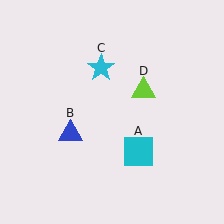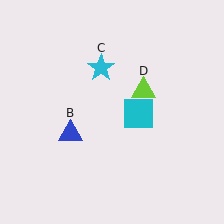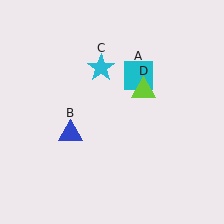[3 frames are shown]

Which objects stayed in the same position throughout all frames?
Blue triangle (object B) and cyan star (object C) and lime triangle (object D) remained stationary.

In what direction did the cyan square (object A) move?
The cyan square (object A) moved up.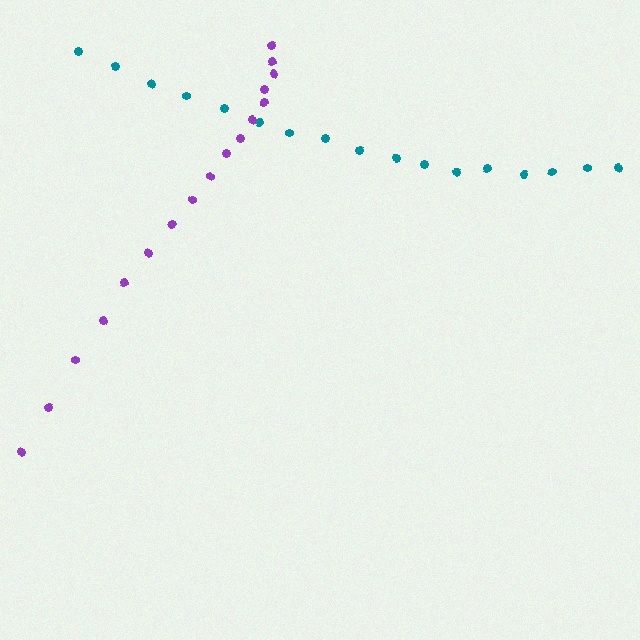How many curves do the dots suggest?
There are 2 distinct paths.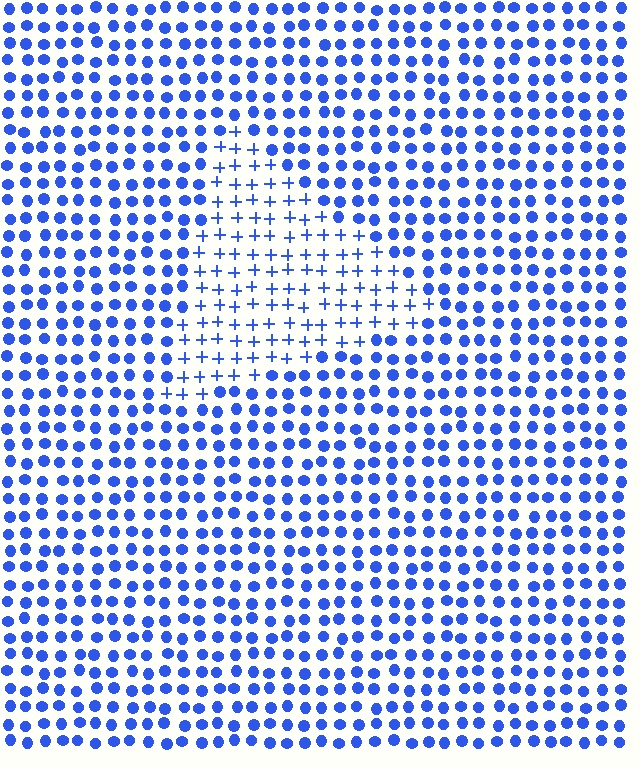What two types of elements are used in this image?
The image uses plus signs inside the triangle region and circles outside it.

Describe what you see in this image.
The image is filled with small blue elements arranged in a uniform grid. A triangle-shaped region contains plus signs, while the surrounding area contains circles. The boundary is defined purely by the change in element shape.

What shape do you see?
I see a triangle.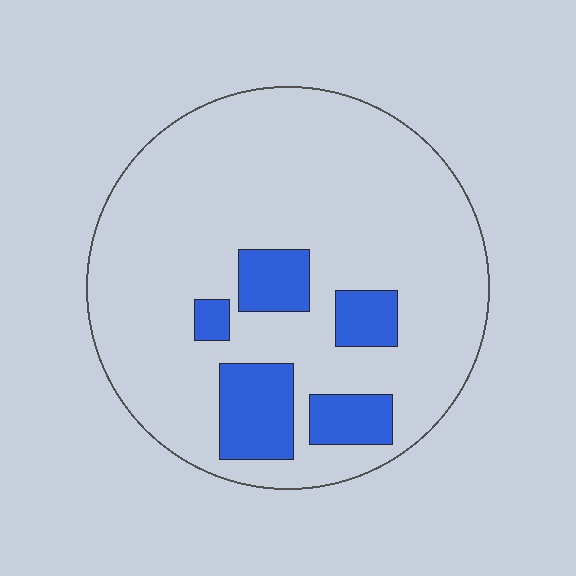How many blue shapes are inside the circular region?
5.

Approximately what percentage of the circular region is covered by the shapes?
Approximately 15%.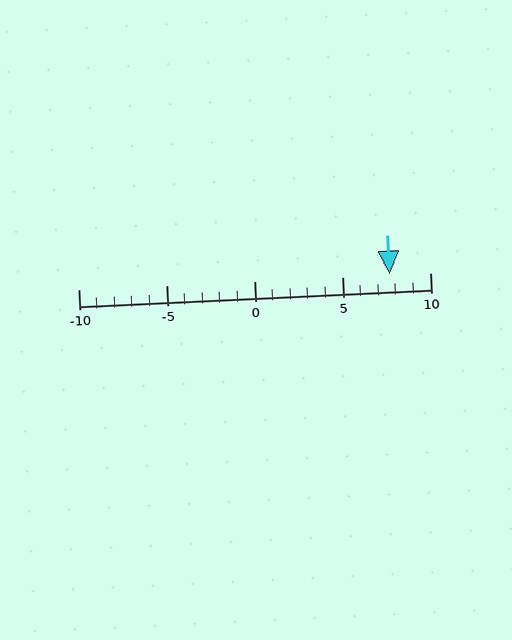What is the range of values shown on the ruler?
The ruler shows values from -10 to 10.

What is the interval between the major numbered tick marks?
The major tick marks are spaced 5 units apart.